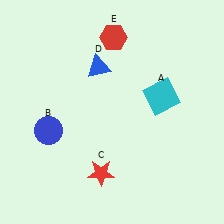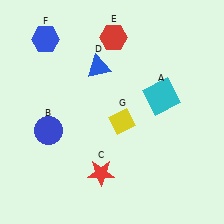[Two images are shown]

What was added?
A blue hexagon (F), a yellow diamond (G) were added in Image 2.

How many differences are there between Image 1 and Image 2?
There are 2 differences between the two images.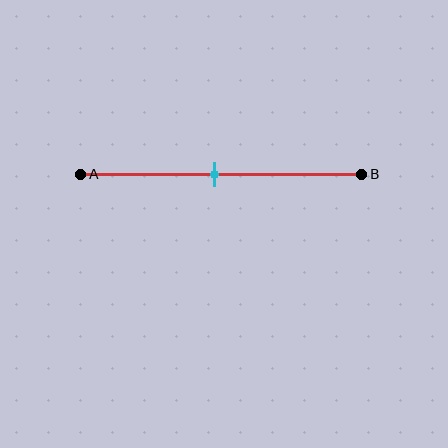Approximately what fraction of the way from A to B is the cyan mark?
The cyan mark is approximately 50% of the way from A to B.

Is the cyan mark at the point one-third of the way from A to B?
No, the mark is at about 50% from A, not at the 33% one-third point.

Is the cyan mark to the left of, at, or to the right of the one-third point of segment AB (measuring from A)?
The cyan mark is to the right of the one-third point of segment AB.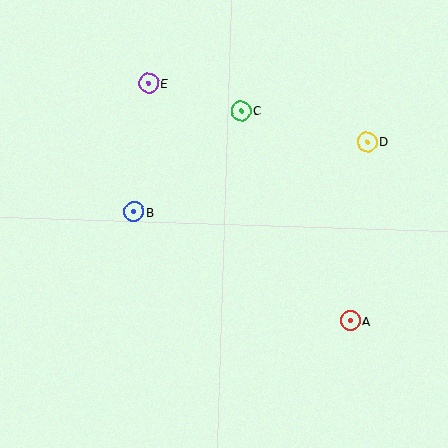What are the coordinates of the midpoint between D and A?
The midpoint between D and A is at (359, 231).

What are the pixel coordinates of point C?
Point C is at (241, 111).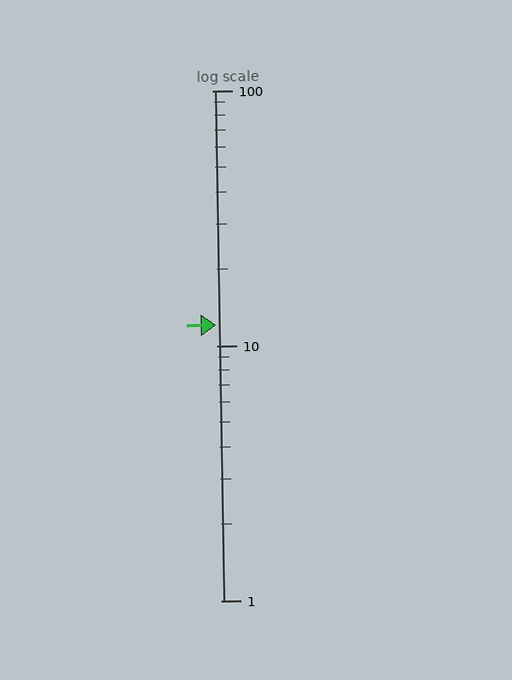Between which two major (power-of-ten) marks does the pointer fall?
The pointer is between 10 and 100.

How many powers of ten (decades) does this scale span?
The scale spans 2 decades, from 1 to 100.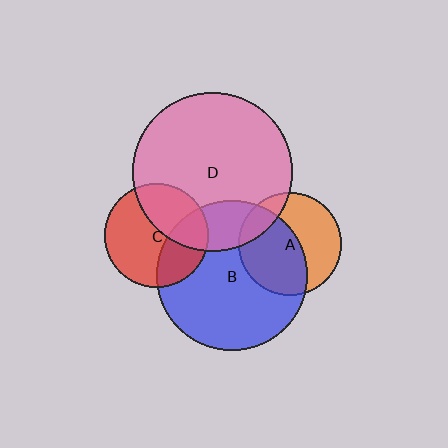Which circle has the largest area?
Circle D (pink).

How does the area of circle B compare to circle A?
Approximately 2.1 times.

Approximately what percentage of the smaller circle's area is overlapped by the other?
Approximately 35%.